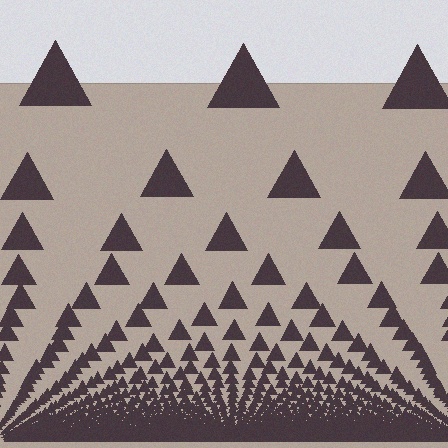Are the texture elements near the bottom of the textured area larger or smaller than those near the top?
Smaller. The gradient is inverted — elements near the bottom are smaller and denser.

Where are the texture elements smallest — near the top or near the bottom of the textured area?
Near the bottom.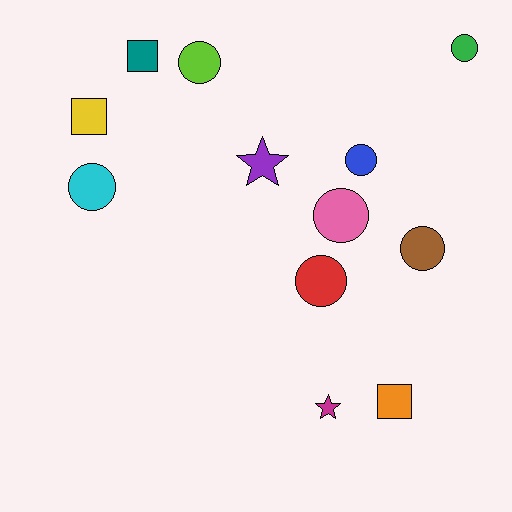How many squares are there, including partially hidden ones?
There are 3 squares.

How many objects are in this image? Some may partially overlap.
There are 12 objects.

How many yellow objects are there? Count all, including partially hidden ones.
There is 1 yellow object.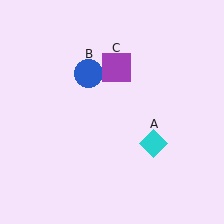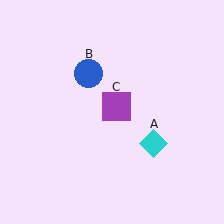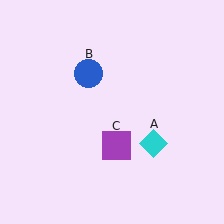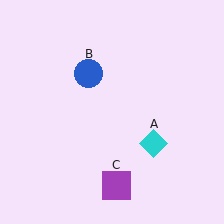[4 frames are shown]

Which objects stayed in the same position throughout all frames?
Cyan diamond (object A) and blue circle (object B) remained stationary.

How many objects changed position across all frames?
1 object changed position: purple square (object C).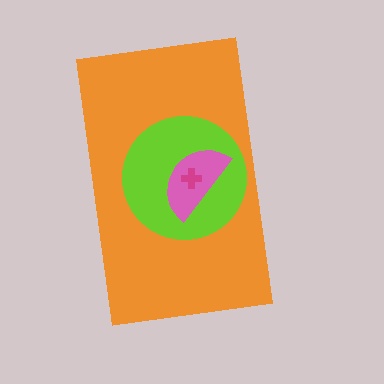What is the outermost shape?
The orange rectangle.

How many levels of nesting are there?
4.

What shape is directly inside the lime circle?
The pink semicircle.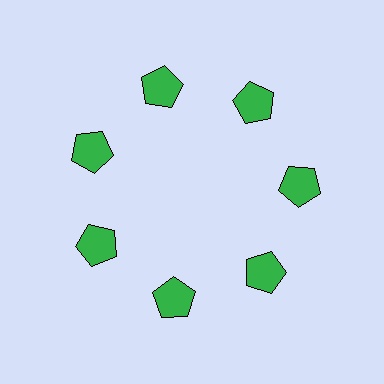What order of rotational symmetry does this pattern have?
This pattern has 7-fold rotational symmetry.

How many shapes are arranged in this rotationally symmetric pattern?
There are 7 shapes, arranged in 7 groups of 1.